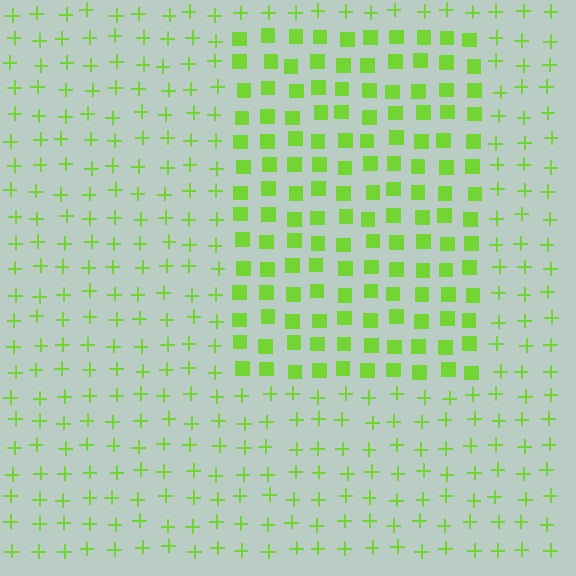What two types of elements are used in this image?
The image uses squares inside the rectangle region and plus signs outside it.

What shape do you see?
I see a rectangle.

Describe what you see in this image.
The image is filled with small lime elements arranged in a uniform grid. A rectangle-shaped region contains squares, while the surrounding area contains plus signs. The boundary is defined purely by the change in element shape.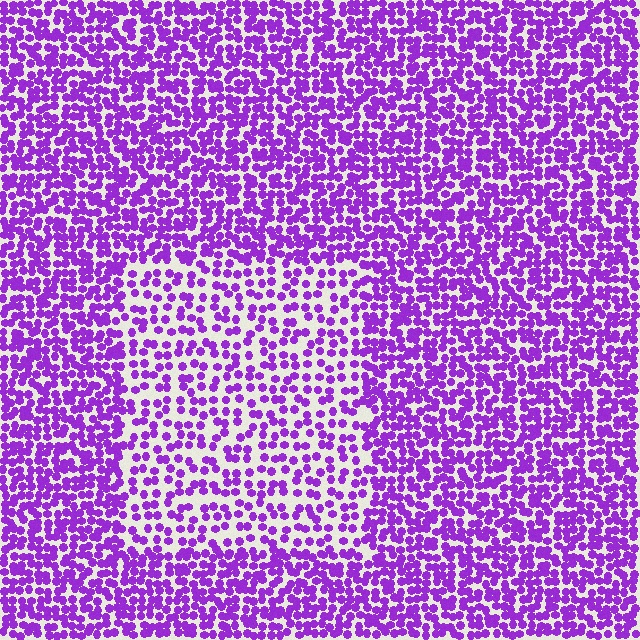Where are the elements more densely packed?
The elements are more densely packed outside the rectangle boundary.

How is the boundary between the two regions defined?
The boundary is defined by a change in element density (approximately 1.8x ratio). All elements are the same color, size, and shape.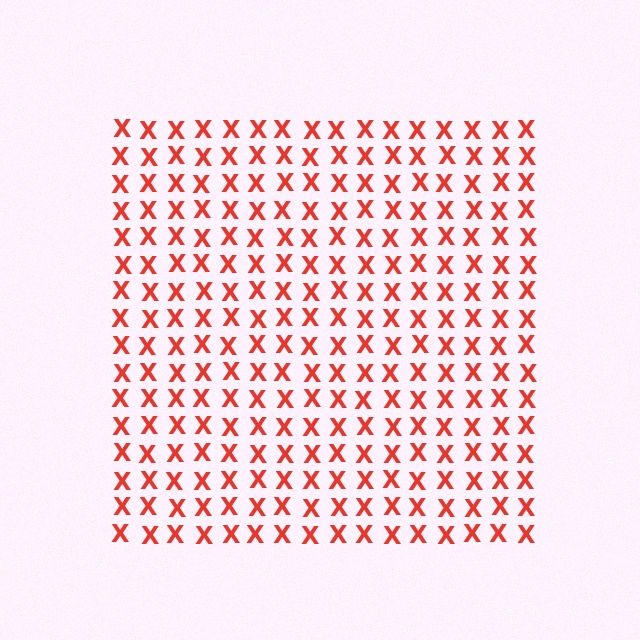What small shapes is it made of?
It is made of small letter X's.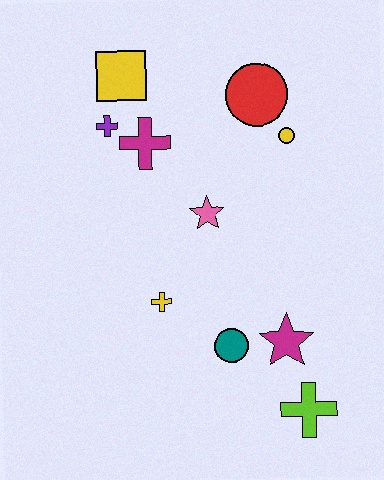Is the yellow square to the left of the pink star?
Yes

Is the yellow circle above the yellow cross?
Yes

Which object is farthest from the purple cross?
The lime cross is farthest from the purple cross.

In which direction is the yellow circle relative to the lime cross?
The yellow circle is above the lime cross.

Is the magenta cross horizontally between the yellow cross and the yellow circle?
No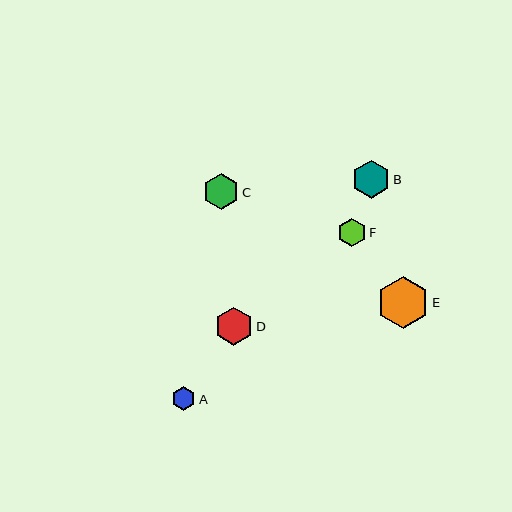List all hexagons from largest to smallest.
From largest to smallest: E, D, B, C, F, A.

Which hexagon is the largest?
Hexagon E is the largest with a size of approximately 52 pixels.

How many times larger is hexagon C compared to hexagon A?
Hexagon C is approximately 1.5 times the size of hexagon A.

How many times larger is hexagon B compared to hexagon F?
Hexagon B is approximately 1.3 times the size of hexagon F.